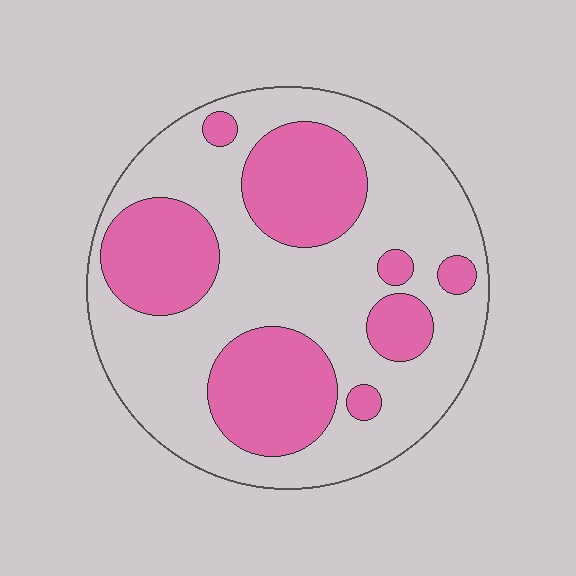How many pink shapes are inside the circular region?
8.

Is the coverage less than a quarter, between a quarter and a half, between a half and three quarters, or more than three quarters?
Between a quarter and a half.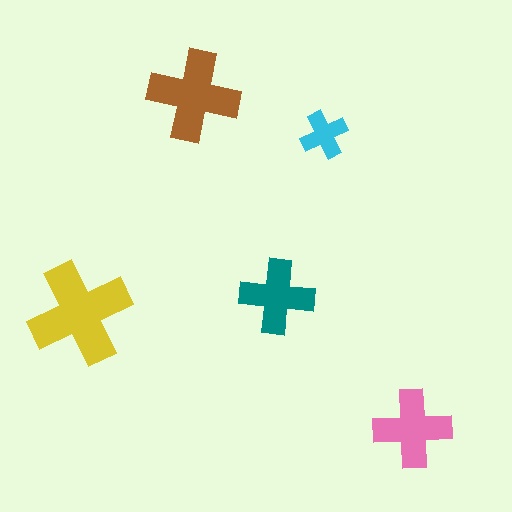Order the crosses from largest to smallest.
the yellow one, the brown one, the pink one, the teal one, the cyan one.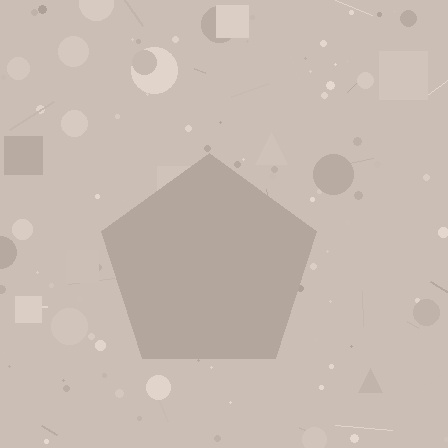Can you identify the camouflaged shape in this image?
The camouflaged shape is a pentagon.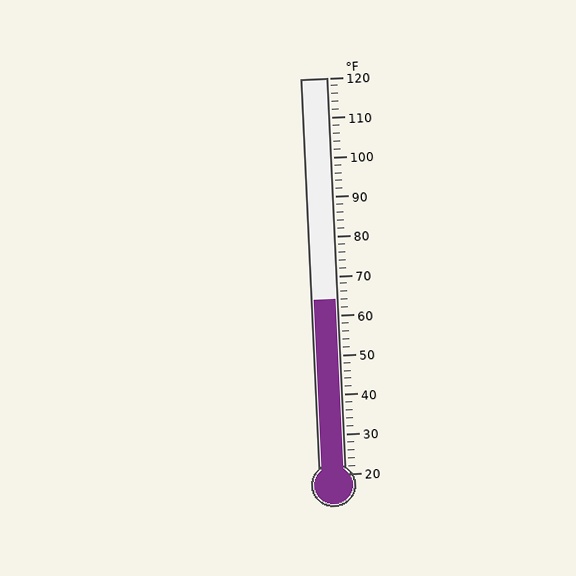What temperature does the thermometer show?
The thermometer shows approximately 64°F.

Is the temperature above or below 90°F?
The temperature is below 90°F.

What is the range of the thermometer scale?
The thermometer scale ranges from 20°F to 120°F.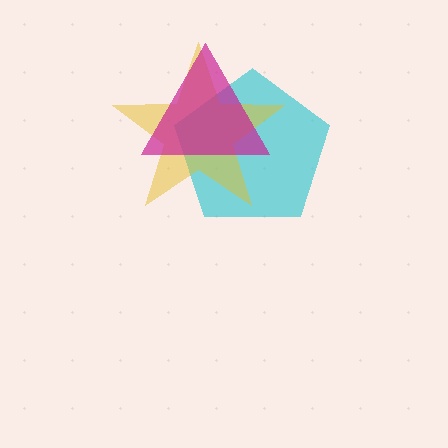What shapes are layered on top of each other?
The layered shapes are: a cyan pentagon, a yellow star, a magenta triangle.